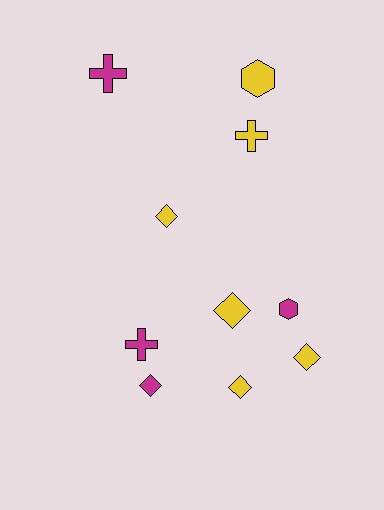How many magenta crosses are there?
There are 2 magenta crosses.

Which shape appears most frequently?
Diamond, with 5 objects.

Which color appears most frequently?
Yellow, with 6 objects.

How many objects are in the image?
There are 10 objects.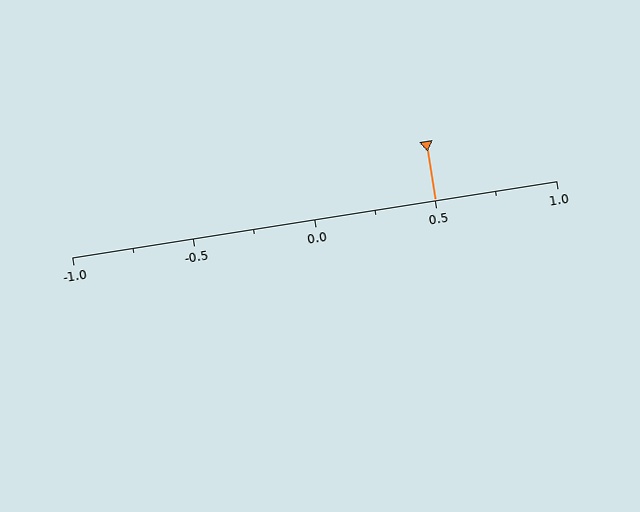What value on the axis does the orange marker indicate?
The marker indicates approximately 0.5.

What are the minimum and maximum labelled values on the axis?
The axis runs from -1.0 to 1.0.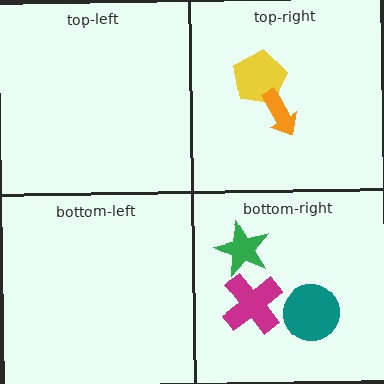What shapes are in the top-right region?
The yellow pentagon, the orange arrow.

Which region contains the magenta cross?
The bottom-right region.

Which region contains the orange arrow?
The top-right region.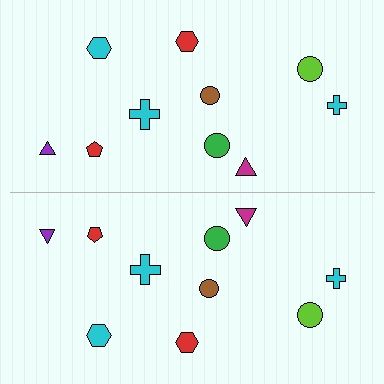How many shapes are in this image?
There are 20 shapes in this image.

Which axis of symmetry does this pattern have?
The pattern has a horizontal axis of symmetry running through the center of the image.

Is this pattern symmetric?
Yes, this pattern has bilateral (reflection) symmetry.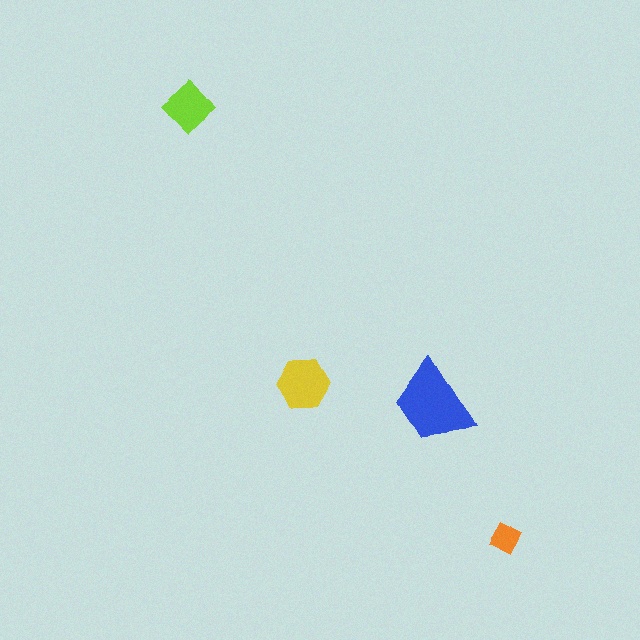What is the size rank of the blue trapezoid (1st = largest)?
1st.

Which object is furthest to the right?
The orange diamond is rightmost.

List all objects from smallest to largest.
The orange diamond, the lime diamond, the yellow hexagon, the blue trapezoid.